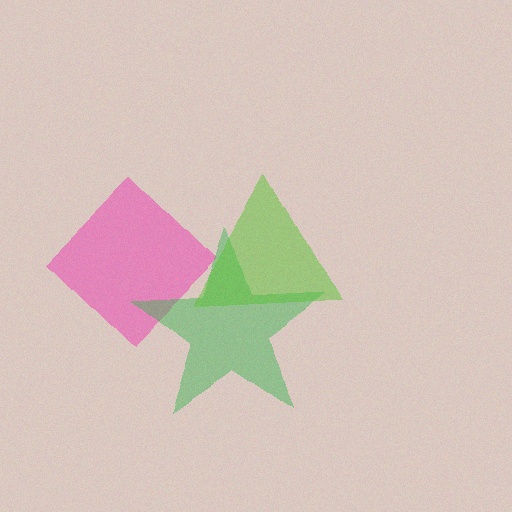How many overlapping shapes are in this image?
There are 3 overlapping shapes in the image.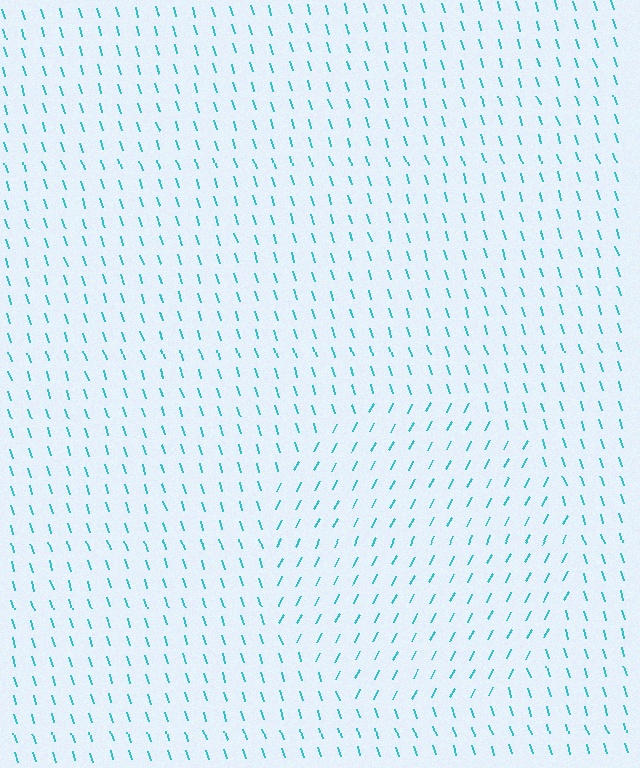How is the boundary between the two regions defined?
The boundary is defined purely by a change in line orientation (approximately 45 degrees difference). All lines are the same color and thickness.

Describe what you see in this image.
The image is filled with small cyan line segments. A circle region in the image has lines oriented differently from the surrounding lines, creating a visible texture boundary.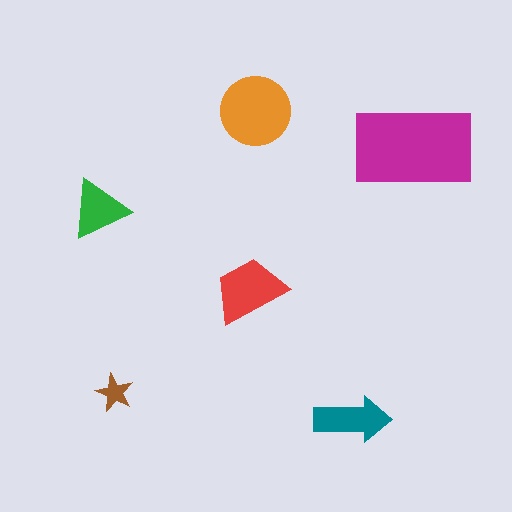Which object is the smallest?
The brown star.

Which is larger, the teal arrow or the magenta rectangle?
The magenta rectangle.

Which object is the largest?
The magenta rectangle.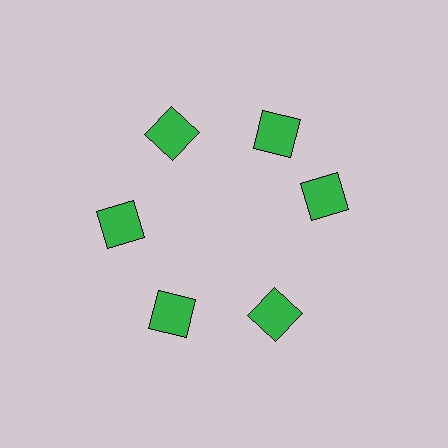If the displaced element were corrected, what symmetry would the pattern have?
It would have 6-fold rotational symmetry — the pattern would map onto itself every 60 degrees.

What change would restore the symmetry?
The symmetry would be restored by rotating it back into even spacing with its neighbors so that all 6 squares sit at equal angles and equal distance from the center.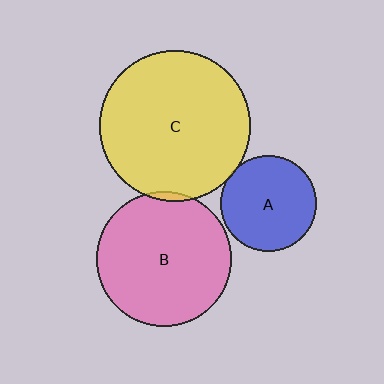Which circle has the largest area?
Circle C (yellow).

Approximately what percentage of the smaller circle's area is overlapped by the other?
Approximately 5%.